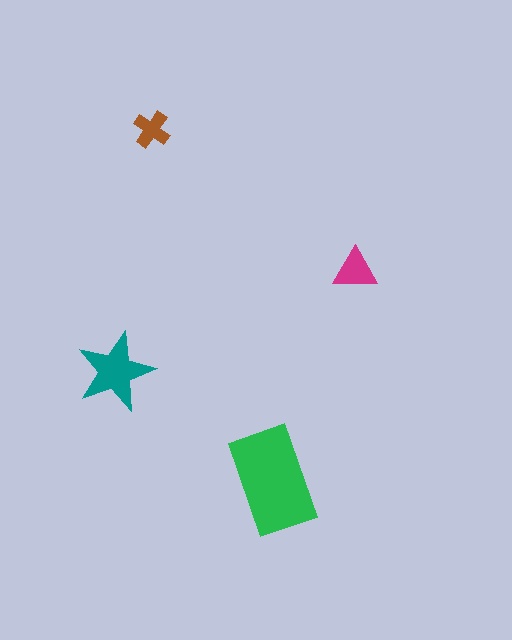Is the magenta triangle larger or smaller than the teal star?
Smaller.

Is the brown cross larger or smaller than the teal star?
Smaller.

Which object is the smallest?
The brown cross.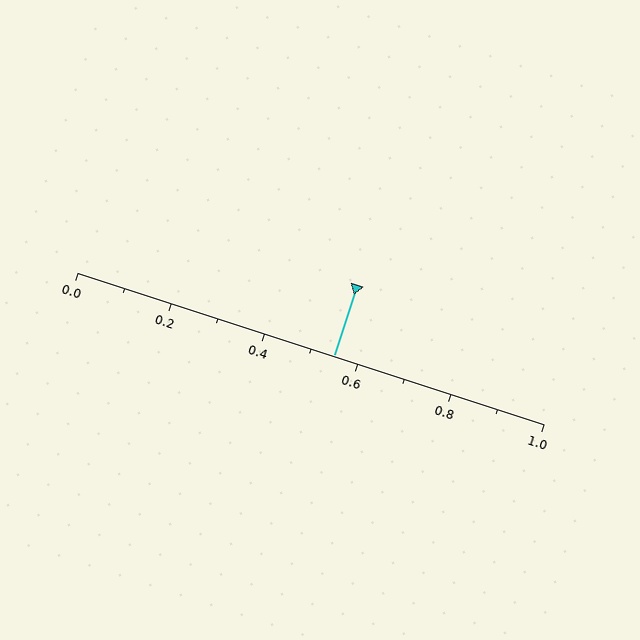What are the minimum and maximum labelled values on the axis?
The axis runs from 0.0 to 1.0.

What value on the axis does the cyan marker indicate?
The marker indicates approximately 0.55.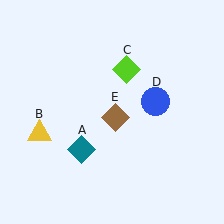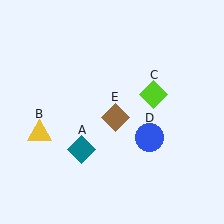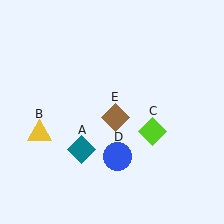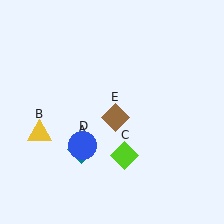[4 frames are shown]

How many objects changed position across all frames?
2 objects changed position: lime diamond (object C), blue circle (object D).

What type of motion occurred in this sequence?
The lime diamond (object C), blue circle (object D) rotated clockwise around the center of the scene.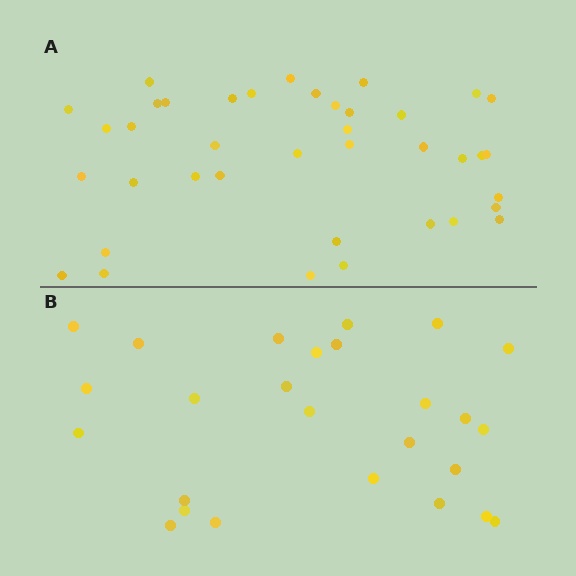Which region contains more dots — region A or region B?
Region A (the top region) has more dots.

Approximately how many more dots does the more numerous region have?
Region A has approximately 15 more dots than region B.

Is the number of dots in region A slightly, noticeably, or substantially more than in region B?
Region A has substantially more. The ratio is roughly 1.5 to 1.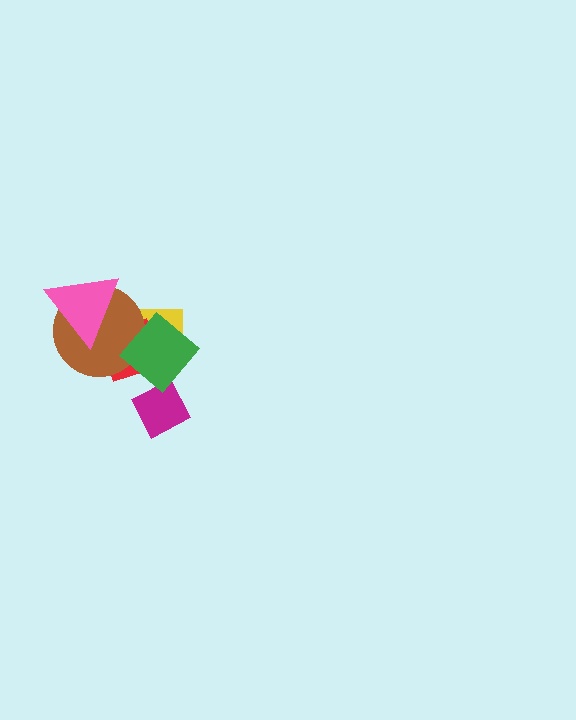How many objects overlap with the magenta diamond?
0 objects overlap with the magenta diamond.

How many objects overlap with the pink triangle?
2 objects overlap with the pink triangle.